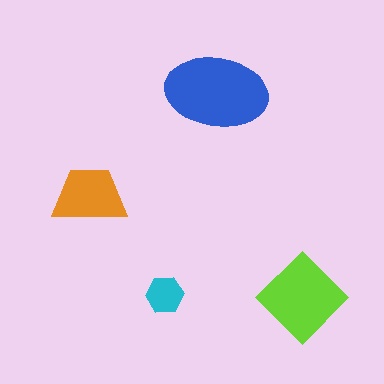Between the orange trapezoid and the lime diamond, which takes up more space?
The lime diamond.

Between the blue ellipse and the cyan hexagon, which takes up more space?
The blue ellipse.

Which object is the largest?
The blue ellipse.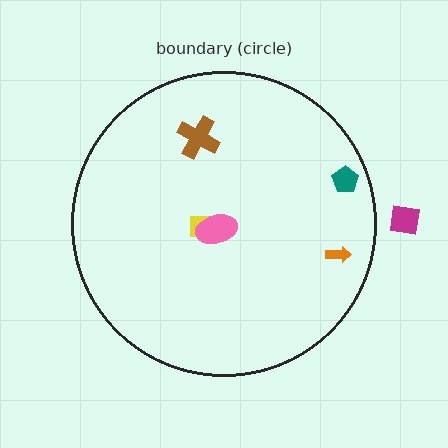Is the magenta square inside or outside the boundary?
Outside.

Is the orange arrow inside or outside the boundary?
Inside.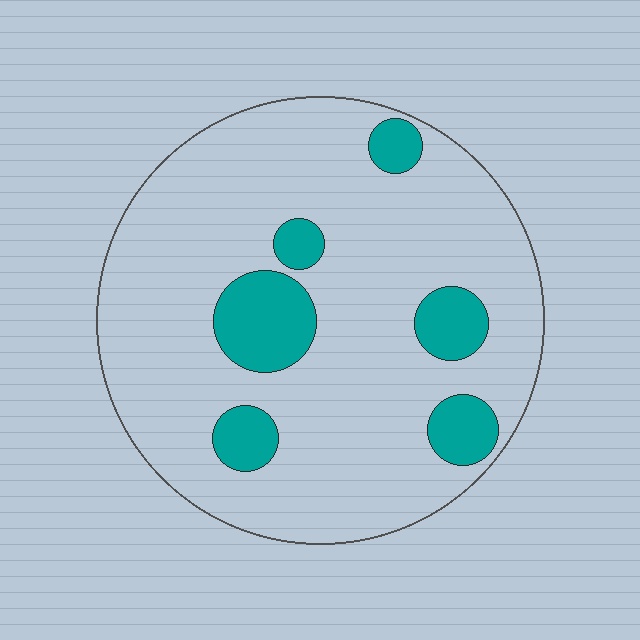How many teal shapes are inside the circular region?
6.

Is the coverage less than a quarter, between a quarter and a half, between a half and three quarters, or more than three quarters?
Less than a quarter.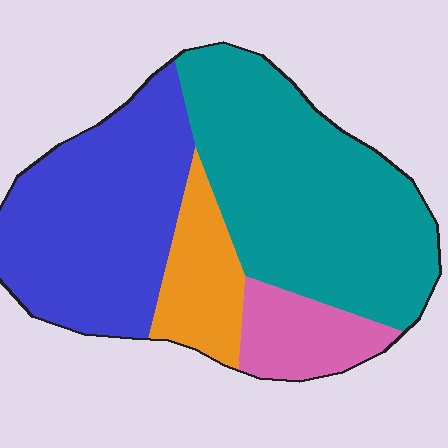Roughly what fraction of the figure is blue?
Blue takes up about one third (1/3) of the figure.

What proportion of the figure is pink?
Pink covers 11% of the figure.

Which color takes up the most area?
Teal, at roughly 45%.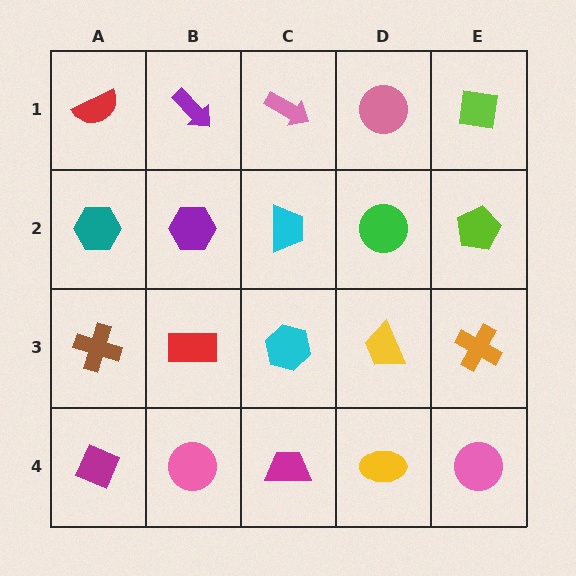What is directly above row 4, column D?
A yellow trapezoid.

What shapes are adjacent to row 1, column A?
A teal hexagon (row 2, column A), a purple arrow (row 1, column B).